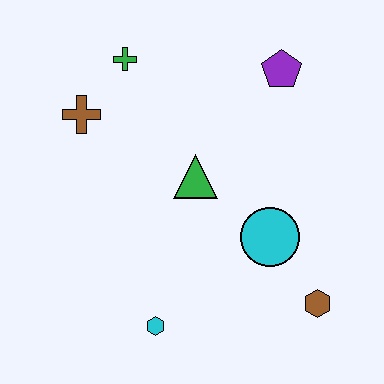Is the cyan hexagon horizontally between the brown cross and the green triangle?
Yes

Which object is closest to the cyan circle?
The brown hexagon is closest to the cyan circle.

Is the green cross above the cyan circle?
Yes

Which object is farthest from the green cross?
The brown hexagon is farthest from the green cross.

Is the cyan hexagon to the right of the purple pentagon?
No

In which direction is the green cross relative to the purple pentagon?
The green cross is to the left of the purple pentagon.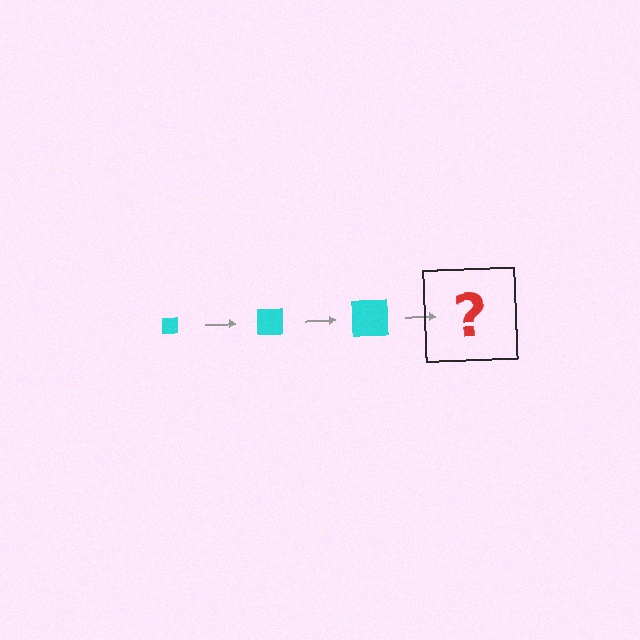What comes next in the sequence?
The next element should be a cyan square, larger than the previous one.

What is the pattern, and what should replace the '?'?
The pattern is that the square gets progressively larger each step. The '?' should be a cyan square, larger than the previous one.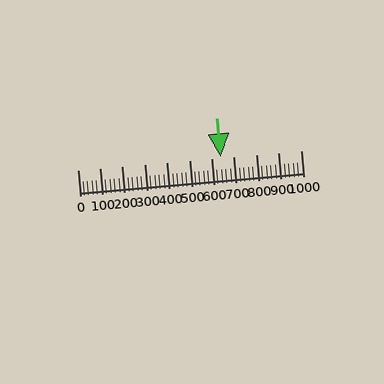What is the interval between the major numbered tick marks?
The major tick marks are spaced 100 units apart.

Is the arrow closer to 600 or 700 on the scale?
The arrow is closer to 600.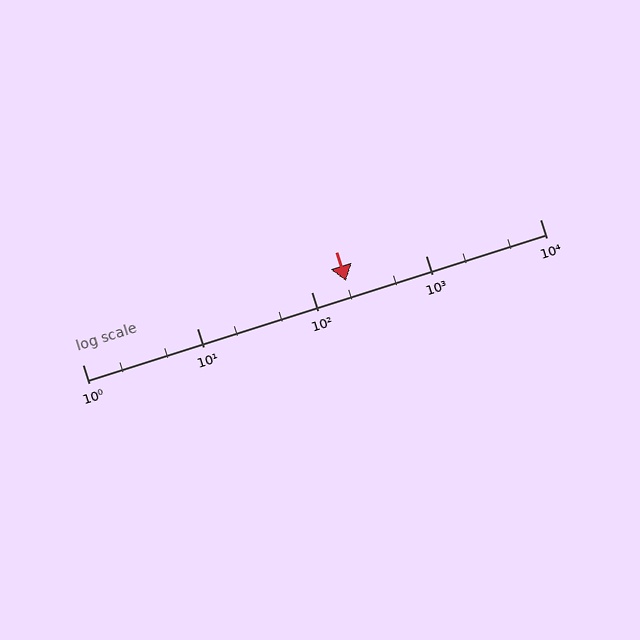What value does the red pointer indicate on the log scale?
The pointer indicates approximately 200.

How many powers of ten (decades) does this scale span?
The scale spans 4 decades, from 1 to 10000.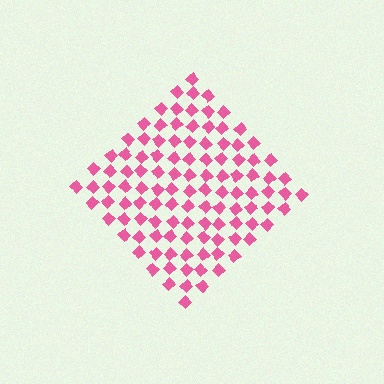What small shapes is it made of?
It is made of small diamonds.